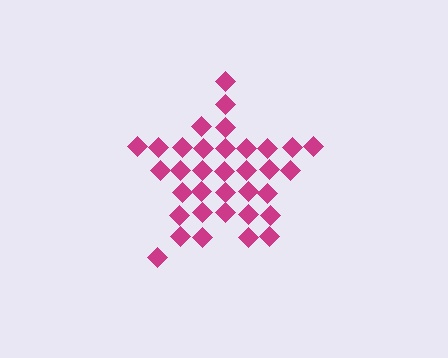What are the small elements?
The small elements are diamonds.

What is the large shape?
The large shape is a star.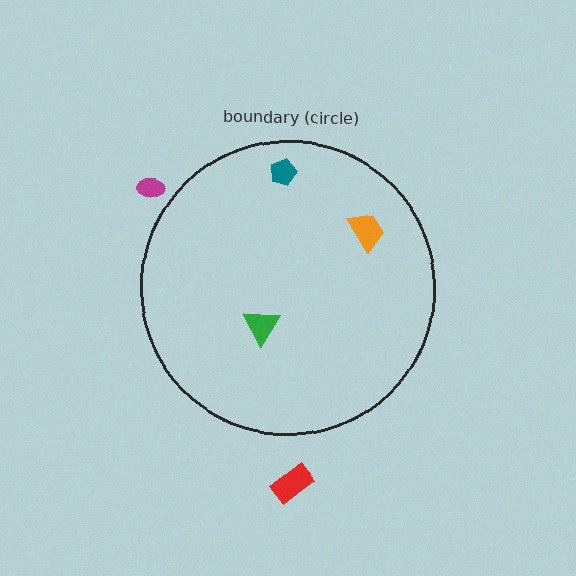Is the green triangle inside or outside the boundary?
Inside.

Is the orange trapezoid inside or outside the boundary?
Inside.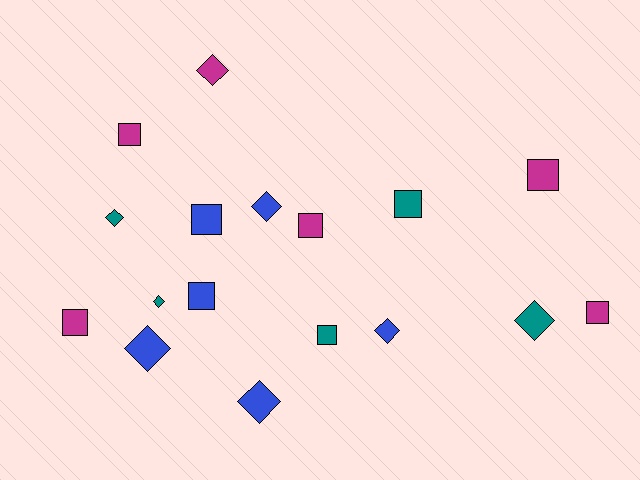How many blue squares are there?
There are 2 blue squares.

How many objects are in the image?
There are 17 objects.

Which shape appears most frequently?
Square, with 9 objects.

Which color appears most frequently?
Magenta, with 6 objects.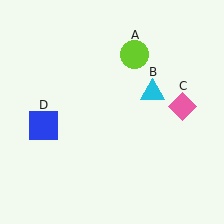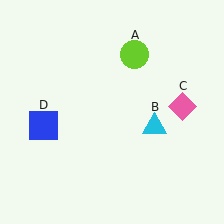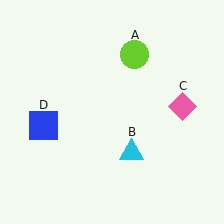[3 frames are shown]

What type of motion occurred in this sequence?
The cyan triangle (object B) rotated clockwise around the center of the scene.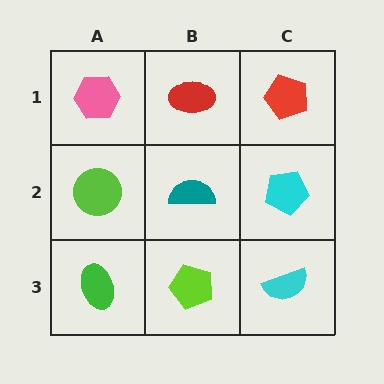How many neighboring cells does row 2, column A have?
3.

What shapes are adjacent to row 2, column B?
A red ellipse (row 1, column B), a lime pentagon (row 3, column B), a lime circle (row 2, column A), a cyan pentagon (row 2, column C).